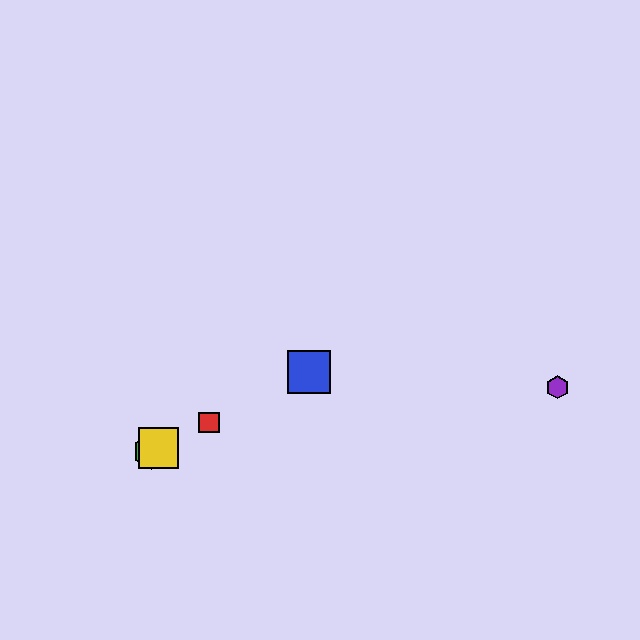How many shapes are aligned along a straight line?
4 shapes (the red square, the blue square, the green hexagon, the yellow square) are aligned along a straight line.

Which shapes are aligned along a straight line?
The red square, the blue square, the green hexagon, the yellow square are aligned along a straight line.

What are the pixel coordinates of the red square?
The red square is at (209, 423).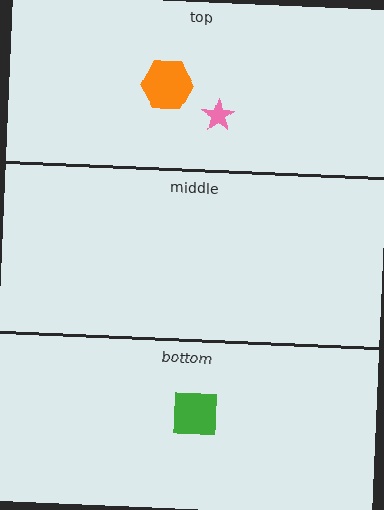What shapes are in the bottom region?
The green square.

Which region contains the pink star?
The top region.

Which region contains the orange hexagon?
The top region.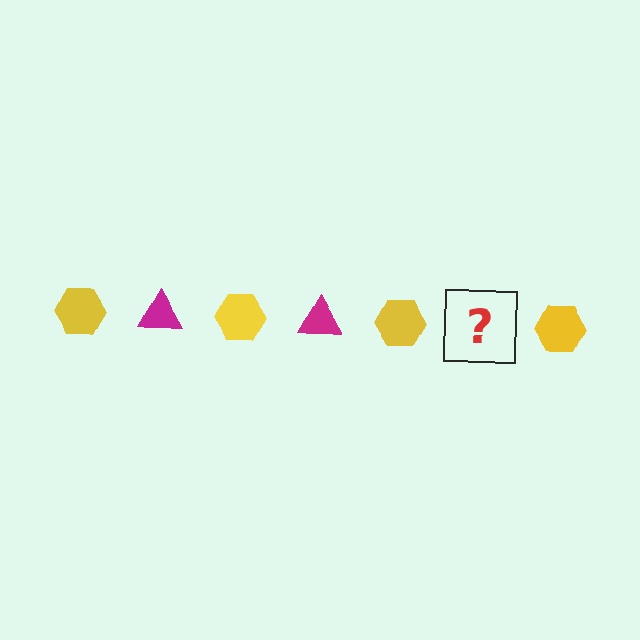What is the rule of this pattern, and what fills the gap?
The rule is that the pattern alternates between yellow hexagon and magenta triangle. The gap should be filled with a magenta triangle.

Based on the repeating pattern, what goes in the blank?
The blank should be a magenta triangle.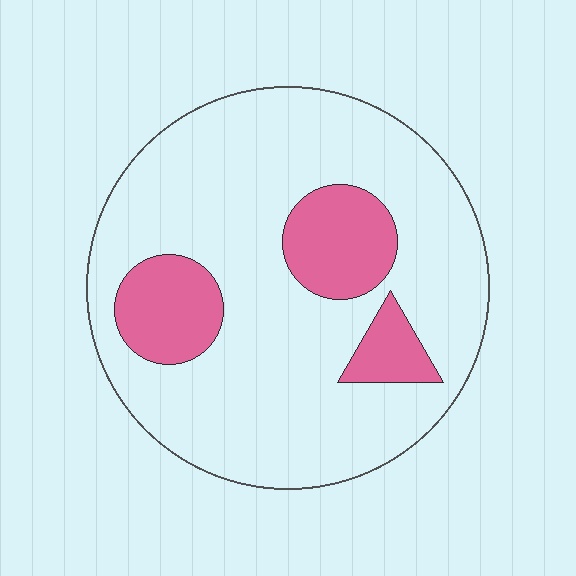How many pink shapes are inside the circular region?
3.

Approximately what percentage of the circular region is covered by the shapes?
Approximately 20%.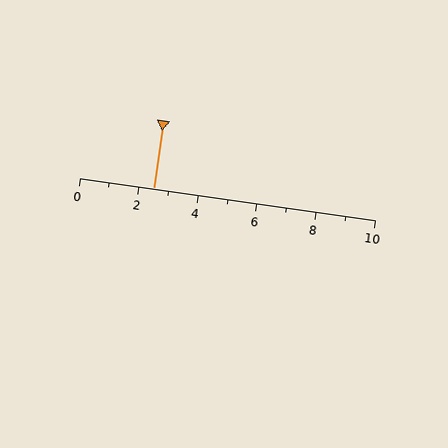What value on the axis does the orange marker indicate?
The marker indicates approximately 2.5.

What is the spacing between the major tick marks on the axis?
The major ticks are spaced 2 apart.